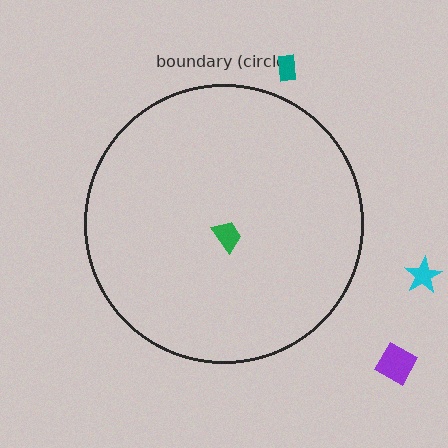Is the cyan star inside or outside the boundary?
Outside.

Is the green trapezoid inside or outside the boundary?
Inside.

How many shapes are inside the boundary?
1 inside, 3 outside.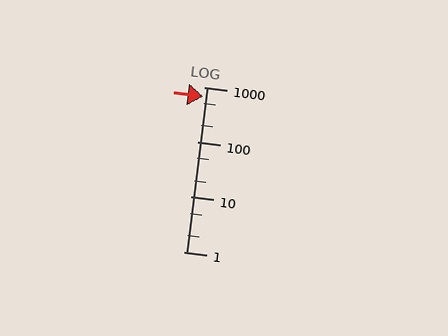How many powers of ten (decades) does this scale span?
The scale spans 3 decades, from 1 to 1000.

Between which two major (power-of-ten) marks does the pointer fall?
The pointer is between 100 and 1000.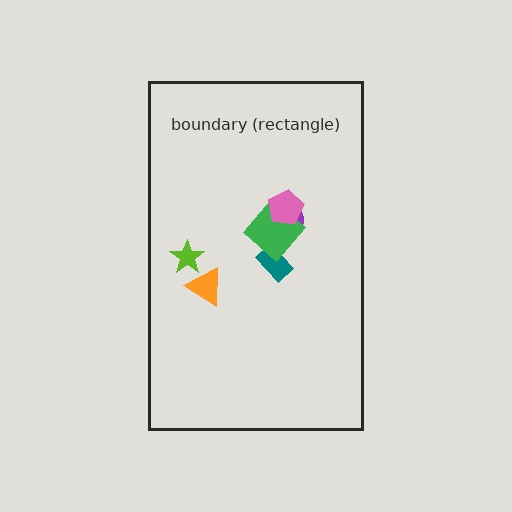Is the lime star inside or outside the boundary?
Inside.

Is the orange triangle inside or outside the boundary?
Inside.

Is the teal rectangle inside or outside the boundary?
Inside.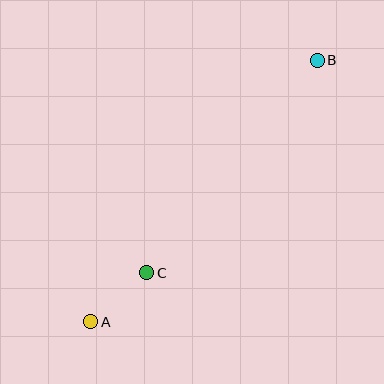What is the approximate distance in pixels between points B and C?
The distance between B and C is approximately 273 pixels.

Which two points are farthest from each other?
Points A and B are farthest from each other.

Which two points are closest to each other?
Points A and C are closest to each other.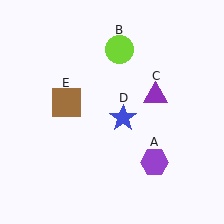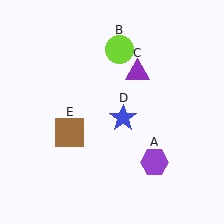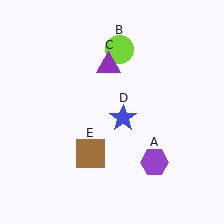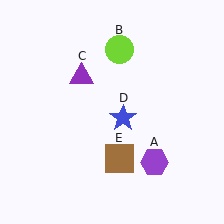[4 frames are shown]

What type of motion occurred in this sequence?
The purple triangle (object C), brown square (object E) rotated counterclockwise around the center of the scene.